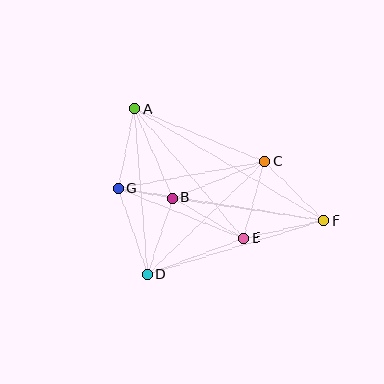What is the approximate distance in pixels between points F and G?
The distance between F and G is approximately 208 pixels.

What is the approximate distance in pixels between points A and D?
The distance between A and D is approximately 166 pixels.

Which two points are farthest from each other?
Points A and F are farthest from each other.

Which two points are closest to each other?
Points B and G are closest to each other.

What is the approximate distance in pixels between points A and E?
The distance between A and E is approximately 169 pixels.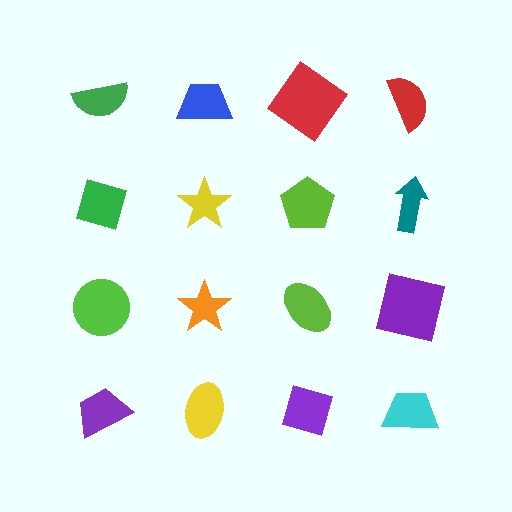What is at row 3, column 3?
A lime ellipse.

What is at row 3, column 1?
A lime circle.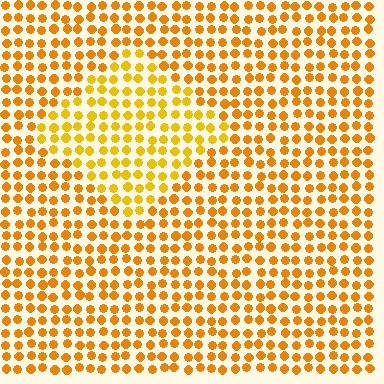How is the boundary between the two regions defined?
The boundary is defined purely by a slight shift in hue (about 17 degrees). Spacing, size, and orientation are identical on both sides.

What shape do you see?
I see a diamond.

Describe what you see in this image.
The image is filled with small orange elements in a uniform arrangement. A diamond-shaped region is visible where the elements are tinted to a slightly different hue, forming a subtle color boundary.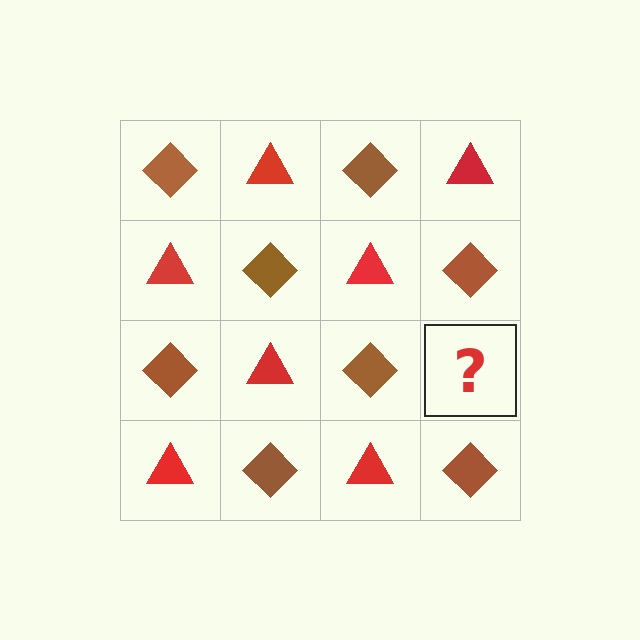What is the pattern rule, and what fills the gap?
The rule is that it alternates brown diamond and red triangle in a checkerboard pattern. The gap should be filled with a red triangle.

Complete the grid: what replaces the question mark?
The question mark should be replaced with a red triangle.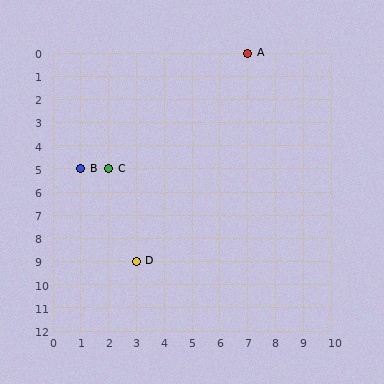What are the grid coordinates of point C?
Point C is at grid coordinates (2, 5).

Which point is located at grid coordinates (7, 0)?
Point A is at (7, 0).